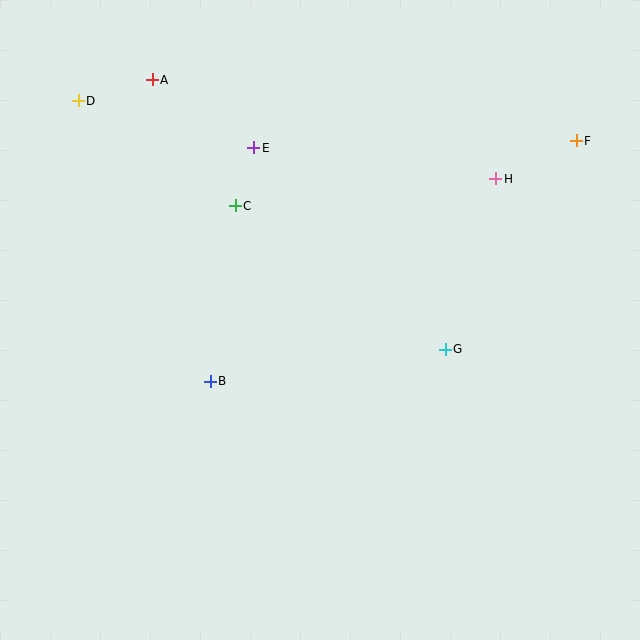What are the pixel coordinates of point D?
Point D is at (78, 101).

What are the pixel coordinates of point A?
Point A is at (152, 80).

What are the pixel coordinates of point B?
Point B is at (210, 381).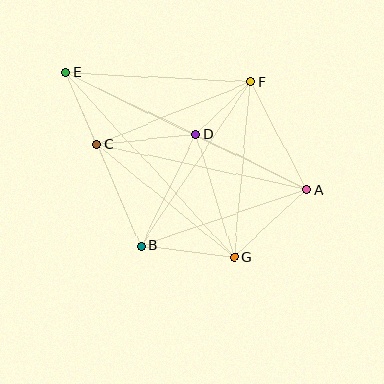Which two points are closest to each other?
Points D and F are closest to each other.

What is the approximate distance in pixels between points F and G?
The distance between F and G is approximately 176 pixels.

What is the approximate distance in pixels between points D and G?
The distance between D and G is approximately 129 pixels.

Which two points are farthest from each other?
Points A and E are farthest from each other.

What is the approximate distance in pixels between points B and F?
The distance between B and F is approximately 197 pixels.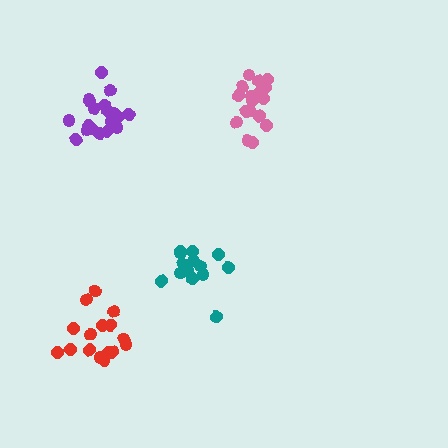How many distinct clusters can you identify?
There are 4 distinct clusters.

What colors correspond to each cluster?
The clusters are colored: purple, teal, pink, red.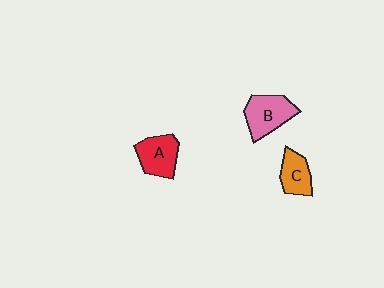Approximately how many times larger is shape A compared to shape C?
Approximately 1.2 times.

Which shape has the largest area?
Shape B (pink).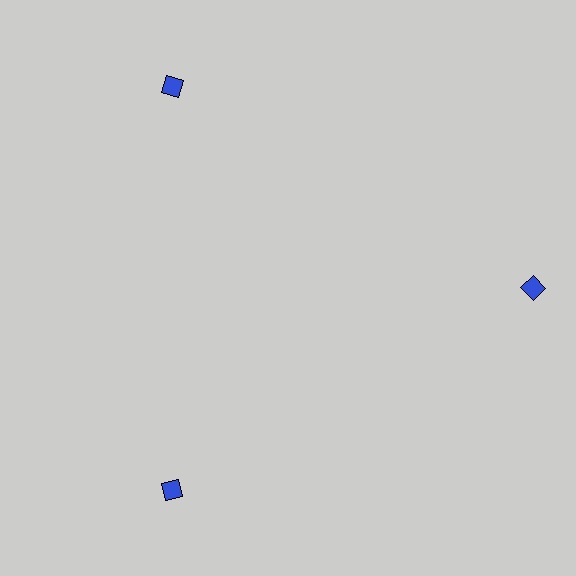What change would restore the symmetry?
The symmetry would be restored by moving it inward, back onto the ring so that all 3 diamonds sit at equal angles and equal distance from the center.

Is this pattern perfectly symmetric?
No. The 3 blue diamonds are arranged in a ring, but one element near the 3 o'clock position is pushed outward from the center, breaking the 3-fold rotational symmetry.